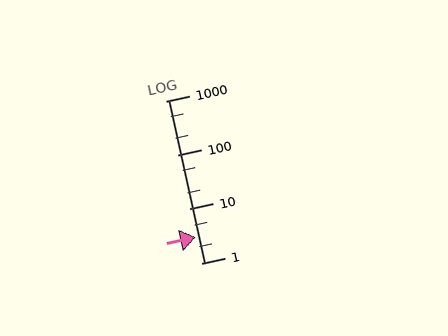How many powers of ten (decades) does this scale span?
The scale spans 3 decades, from 1 to 1000.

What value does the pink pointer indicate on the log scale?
The pointer indicates approximately 3.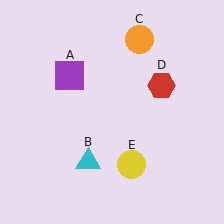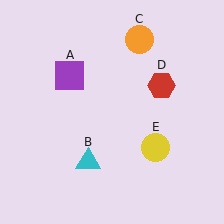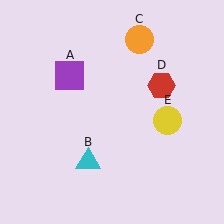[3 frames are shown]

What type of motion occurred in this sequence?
The yellow circle (object E) rotated counterclockwise around the center of the scene.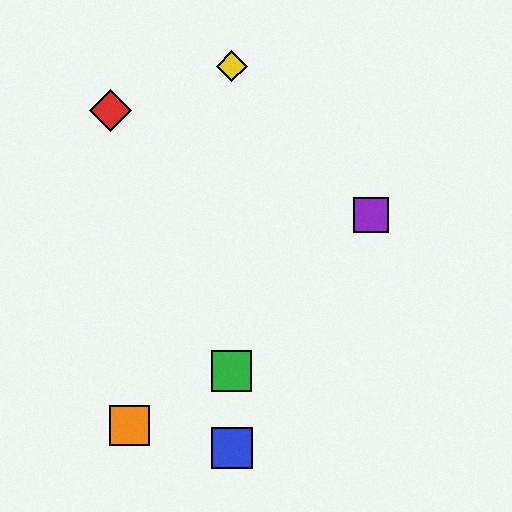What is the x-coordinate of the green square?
The green square is at x≈232.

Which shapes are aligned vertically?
The blue square, the green square, the yellow diamond are aligned vertically.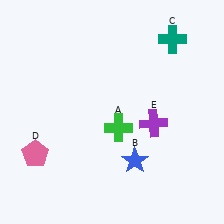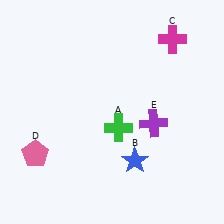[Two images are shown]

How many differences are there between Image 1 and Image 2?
There is 1 difference between the two images.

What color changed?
The cross (C) changed from teal in Image 1 to magenta in Image 2.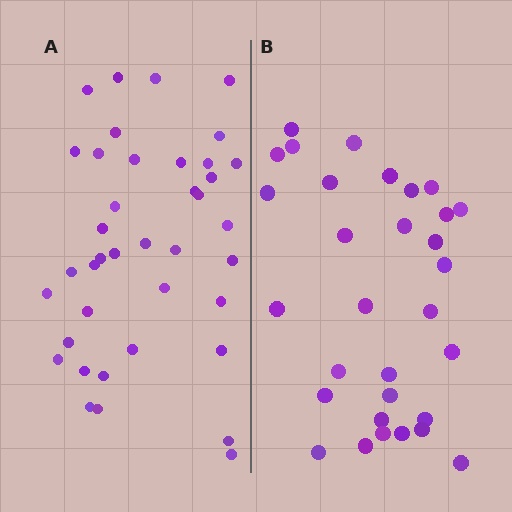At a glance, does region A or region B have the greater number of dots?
Region A (the left region) has more dots.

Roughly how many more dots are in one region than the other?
Region A has roughly 8 or so more dots than region B.